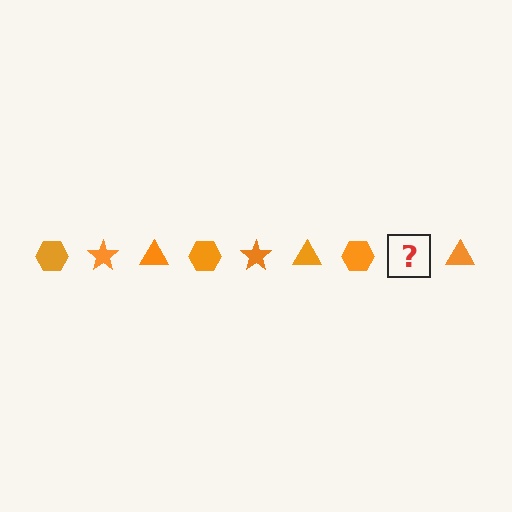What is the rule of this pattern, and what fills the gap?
The rule is that the pattern cycles through hexagon, star, triangle shapes in orange. The gap should be filled with an orange star.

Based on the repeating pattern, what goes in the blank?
The blank should be an orange star.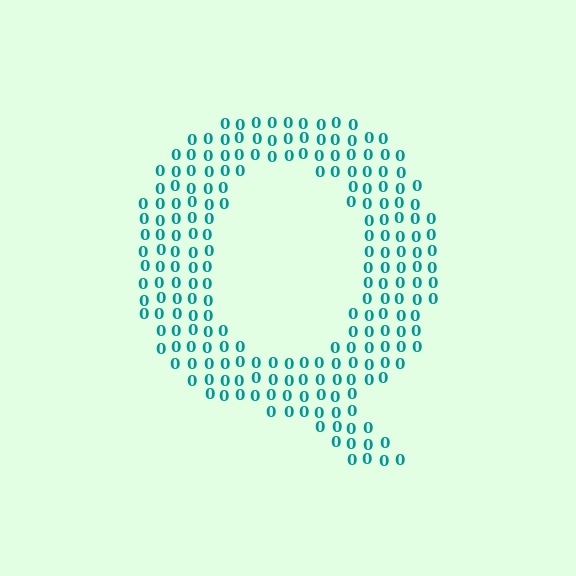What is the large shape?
The large shape is the letter Q.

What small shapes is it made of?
It is made of small digit 0's.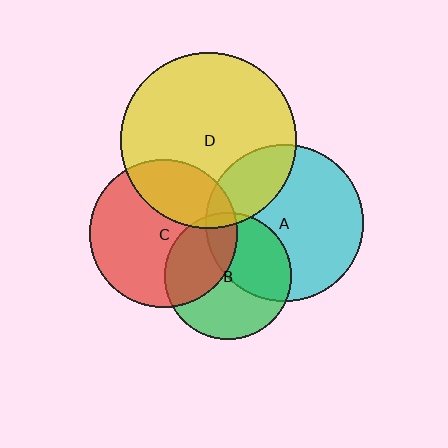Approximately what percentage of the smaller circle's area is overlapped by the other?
Approximately 10%.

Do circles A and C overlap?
Yes.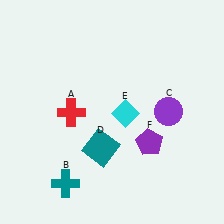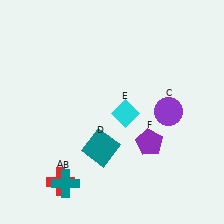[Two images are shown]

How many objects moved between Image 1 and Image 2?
1 object moved between the two images.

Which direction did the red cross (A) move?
The red cross (A) moved down.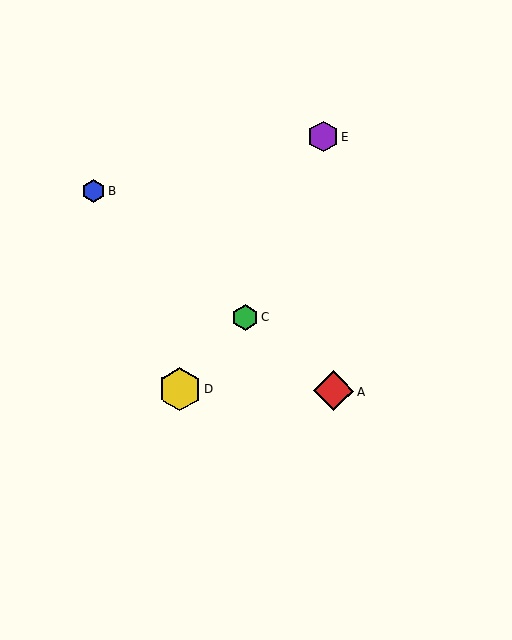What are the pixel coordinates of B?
Object B is at (93, 191).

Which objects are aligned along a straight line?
Objects A, B, C are aligned along a straight line.